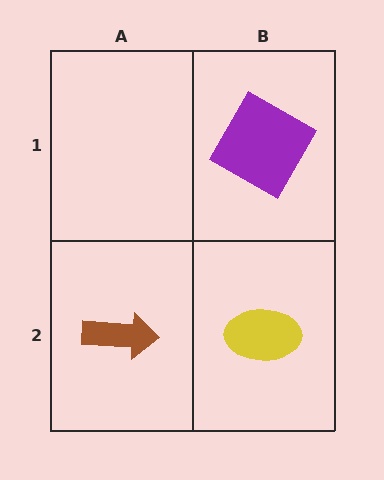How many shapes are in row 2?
2 shapes.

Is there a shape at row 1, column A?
No, that cell is empty.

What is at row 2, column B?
A yellow ellipse.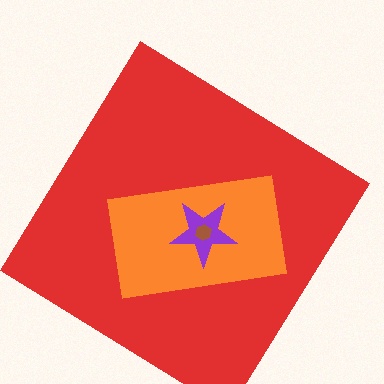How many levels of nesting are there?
4.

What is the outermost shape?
The red diamond.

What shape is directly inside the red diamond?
The orange rectangle.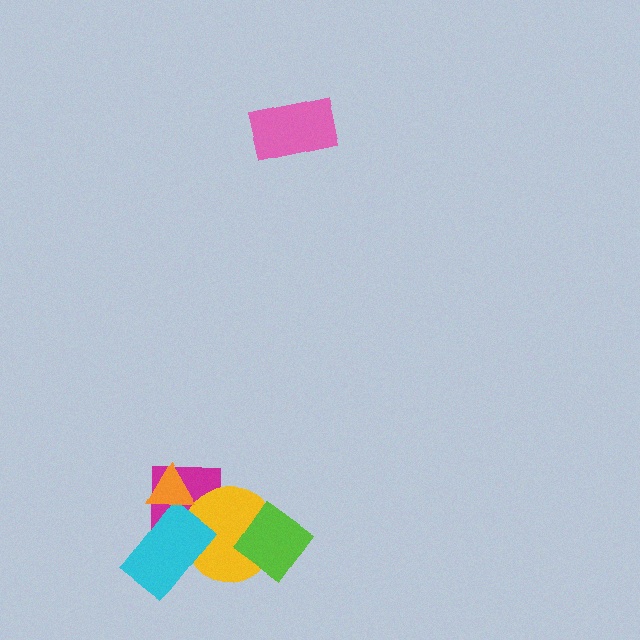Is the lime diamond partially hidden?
No, no other shape covers it.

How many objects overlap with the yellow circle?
3 objects overlap with the yellow circle.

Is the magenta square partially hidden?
Yes, it is partially covered by another shape.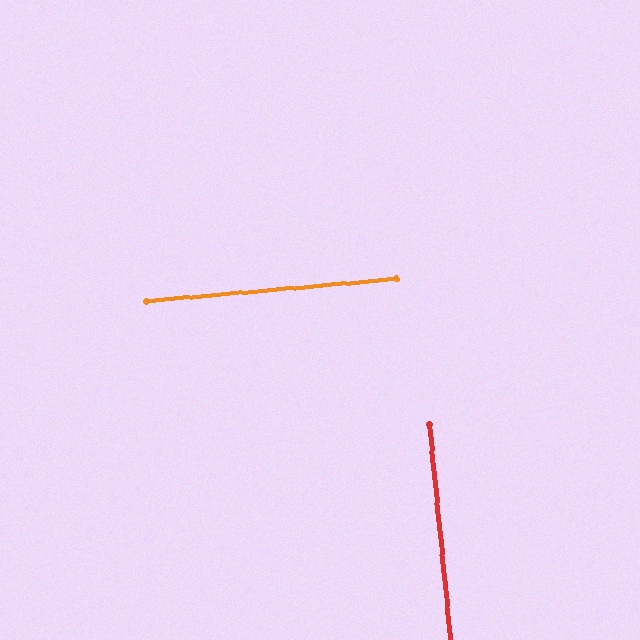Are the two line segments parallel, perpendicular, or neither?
Perpendicular — they meet at approximately 90°.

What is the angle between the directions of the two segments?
Approximately 90 degrees.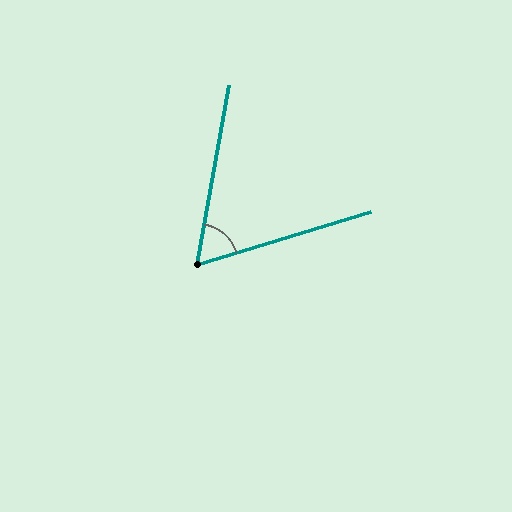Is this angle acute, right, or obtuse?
It is acute.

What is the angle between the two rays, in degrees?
Approximately 63 degrees.